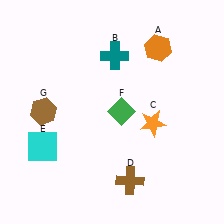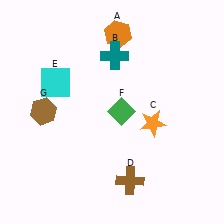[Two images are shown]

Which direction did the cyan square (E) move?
The cyan square (E) moved up.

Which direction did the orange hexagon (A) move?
The orange hexagon (A) moved left.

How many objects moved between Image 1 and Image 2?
2 objects moved between the two images.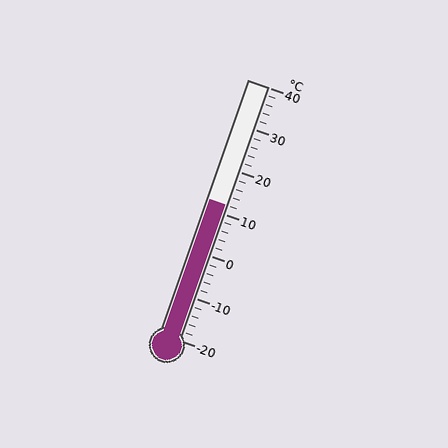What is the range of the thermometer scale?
The thermometer scale ranges from -20°C to 40°C.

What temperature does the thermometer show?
The thermometer shows approximately 12°C.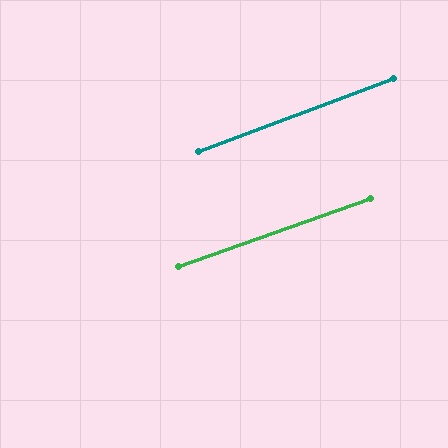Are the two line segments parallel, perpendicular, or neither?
Parallel — their directions differ by only 1.2°.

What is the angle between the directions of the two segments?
Approximately 1 degree.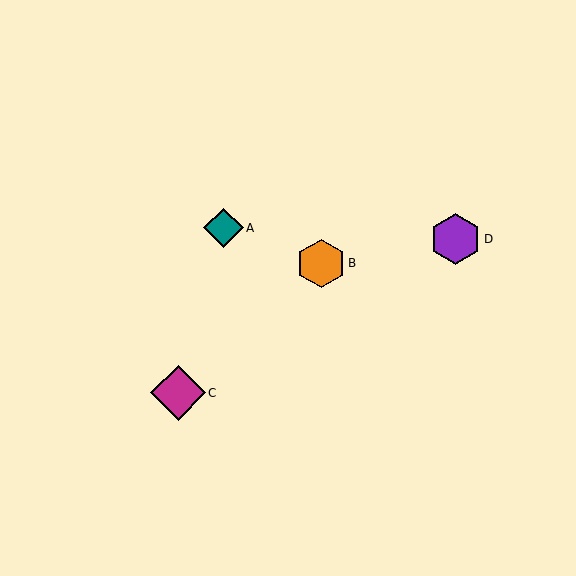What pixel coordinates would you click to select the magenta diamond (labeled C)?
Click at (178, 393) to select the magenta diamond C.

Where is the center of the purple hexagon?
The center of the purple hexagon is at (455, 239).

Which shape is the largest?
The magenta diamond (labeled C) is the largest.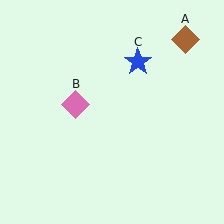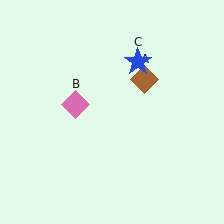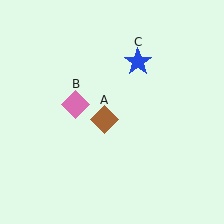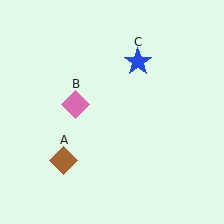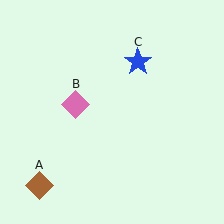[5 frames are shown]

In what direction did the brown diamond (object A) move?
The brown diamond (object A) moved down and to the left.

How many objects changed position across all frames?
1 object changed position: brown diamond (object A).